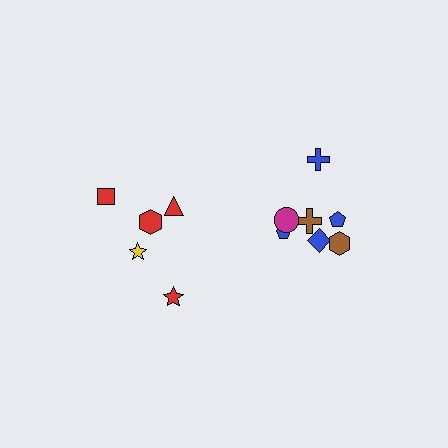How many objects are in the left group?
There are 5 objects.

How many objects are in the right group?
There are 7 objects.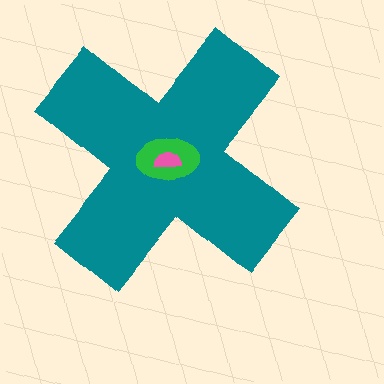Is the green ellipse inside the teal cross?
Yes.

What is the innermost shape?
The pink semicircle.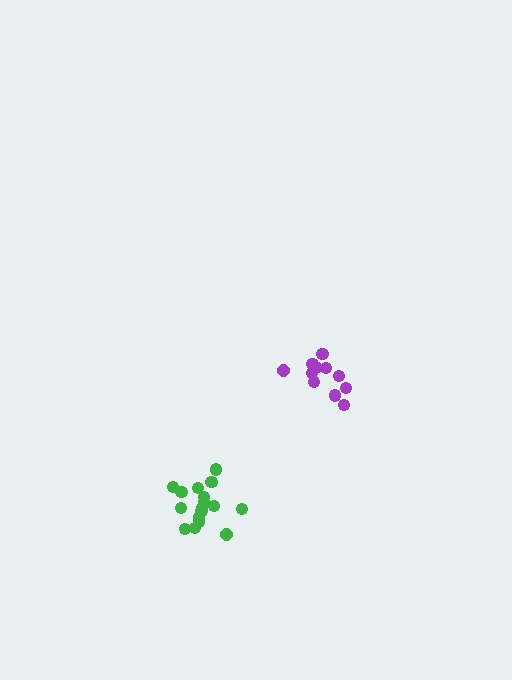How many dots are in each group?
Group 1: 11 dots, Group 2: 17 dots (28 total).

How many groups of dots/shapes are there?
There are 2 groups.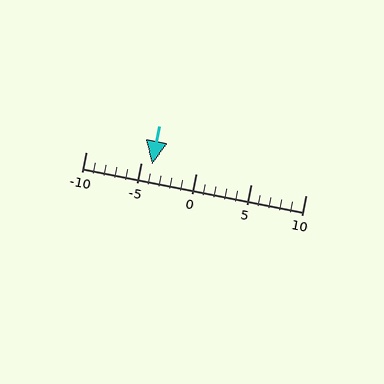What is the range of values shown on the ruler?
The ruler shows values from -10 to 10.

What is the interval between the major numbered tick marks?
The major tick marks are spaced 5 units apart.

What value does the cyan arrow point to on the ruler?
The cyan arrow points to approximately -4.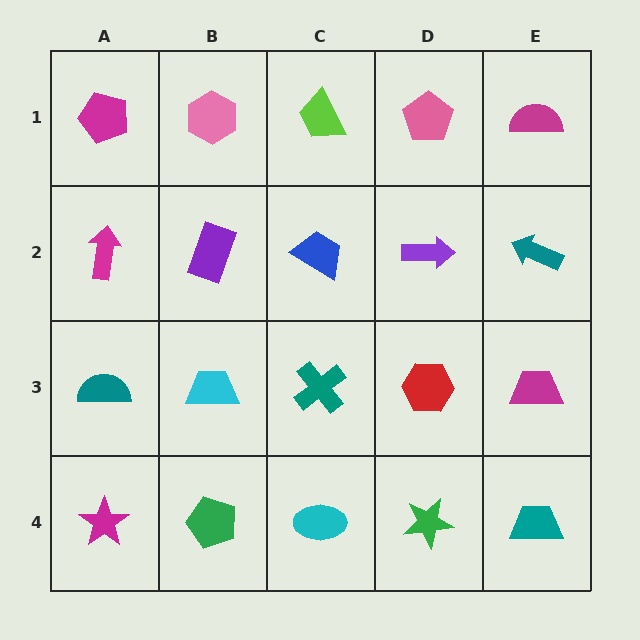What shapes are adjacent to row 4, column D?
A red hexagon (row 3, column D), a cyan ellipse (row 4, column C), a teal trapezoid (row 4, column E).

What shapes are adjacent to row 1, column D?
A purple arrow (row 2, column D), a lime trapezoid (row 1, column C), a magenta semicircle (row 1, column E).